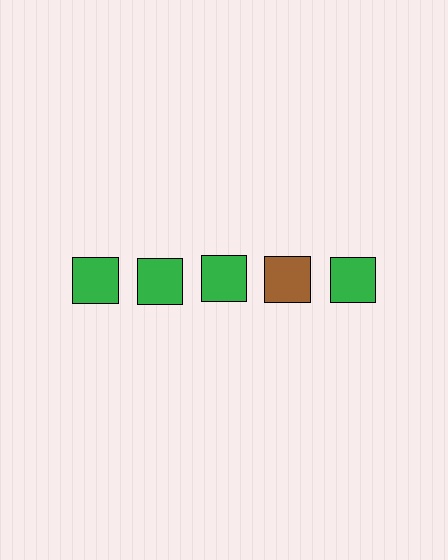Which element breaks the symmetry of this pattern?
The brown square in the top row, second from right column breaks the symmetry. All other shapes are green squares.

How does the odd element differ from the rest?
It has a different color: brown instead of green.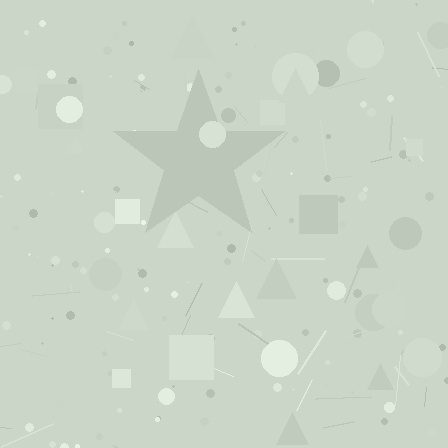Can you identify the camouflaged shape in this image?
The camouflaged shape is a star.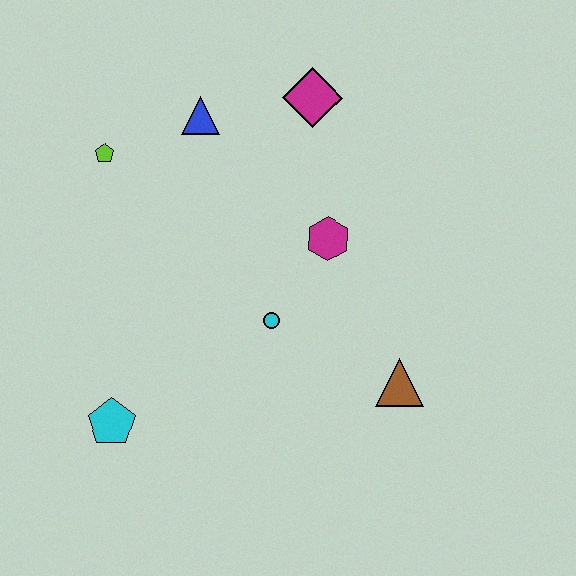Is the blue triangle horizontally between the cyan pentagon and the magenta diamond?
Yes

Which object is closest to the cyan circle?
The magenta hexagon is closest to the cyan circle.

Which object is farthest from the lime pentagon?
The brown triangle is farthest from the lime pentagon.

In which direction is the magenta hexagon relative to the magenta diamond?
The magenta hexagon is below the magenta diamond.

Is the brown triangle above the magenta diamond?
No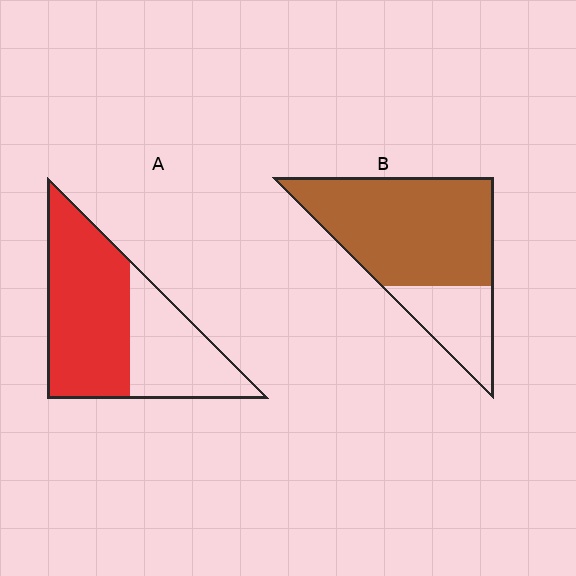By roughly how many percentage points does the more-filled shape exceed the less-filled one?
By roughly 15 percentage points (B over A).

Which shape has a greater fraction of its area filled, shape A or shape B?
Shape B.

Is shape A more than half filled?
Yes.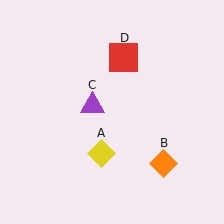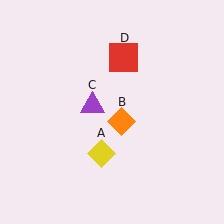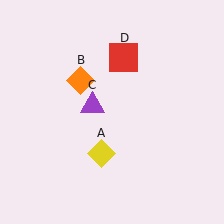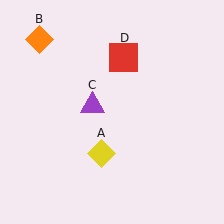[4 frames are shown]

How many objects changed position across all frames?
1 object changed position: orange diamond (object B).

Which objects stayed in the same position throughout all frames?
Yellow diamond (object A) and purple triangle (object C) and red square (object D) remained stationary.